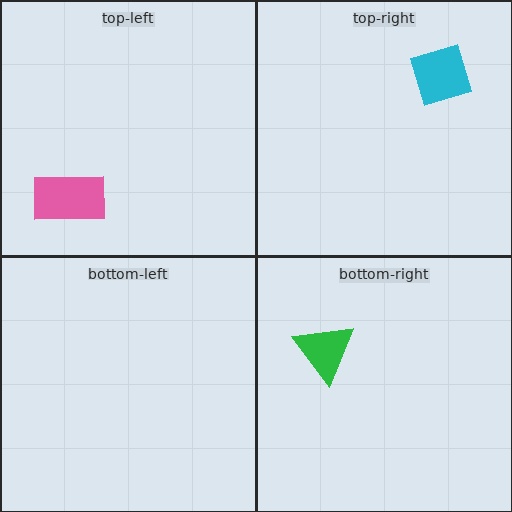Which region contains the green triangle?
The bottom-right region.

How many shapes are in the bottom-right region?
1.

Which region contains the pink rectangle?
The top-left region.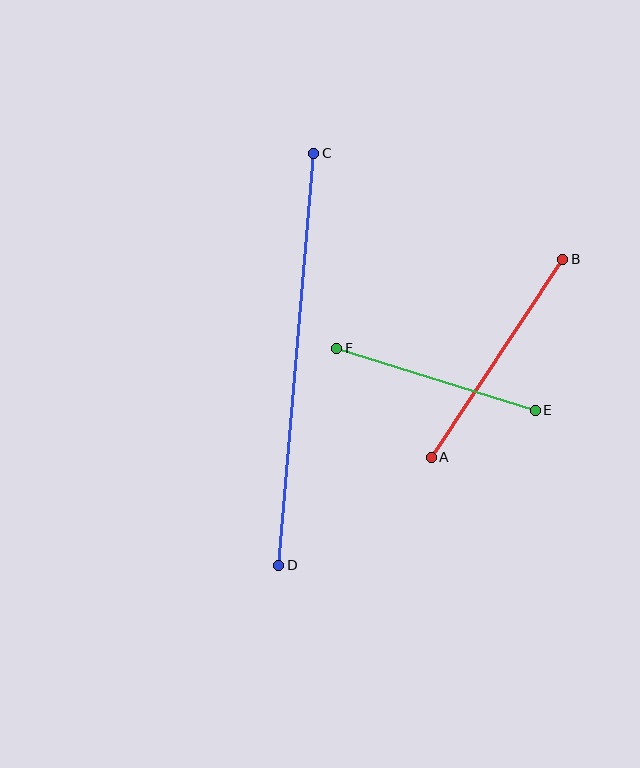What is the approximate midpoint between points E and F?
The midpoint is at approximately (436, 379) pixels.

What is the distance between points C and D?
The distance is approximately 414 pixels.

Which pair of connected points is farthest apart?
Points C and D are farthest apart.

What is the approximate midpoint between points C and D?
The midpoint is at approximately (296, 359) pixels.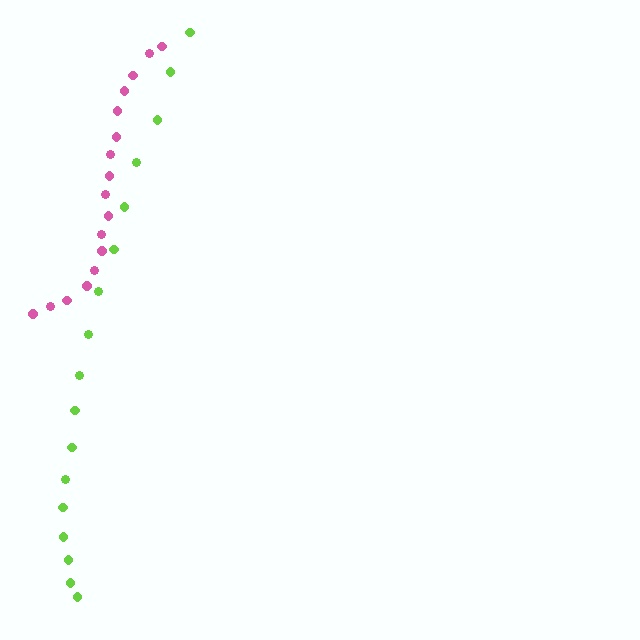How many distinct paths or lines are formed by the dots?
There are 2 distinct paths.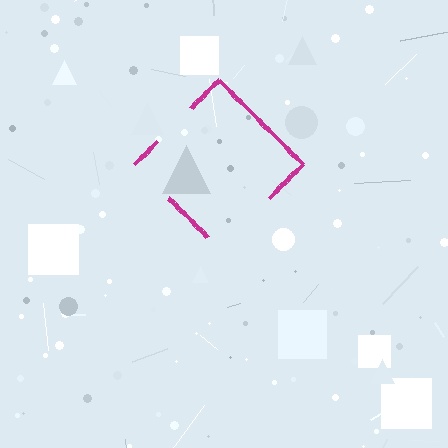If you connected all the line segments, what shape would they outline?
They would outline a diamond.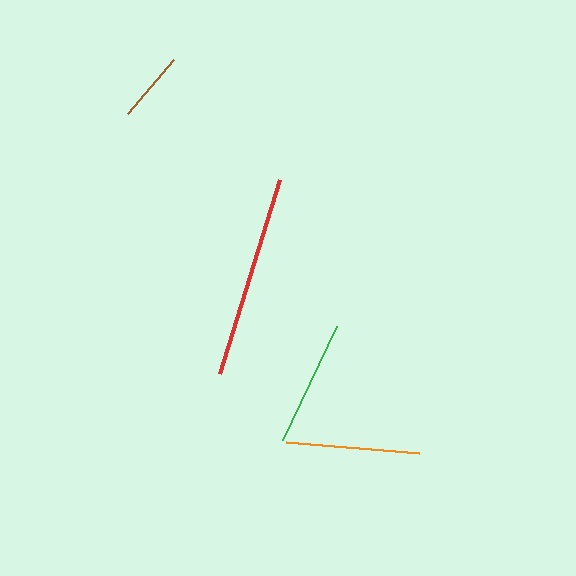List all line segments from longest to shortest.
From longest to shortest: red, orange, green, brown.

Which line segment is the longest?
The red line is the longest at approximately 203 pixels.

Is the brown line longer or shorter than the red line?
The red line is longer than the brown line.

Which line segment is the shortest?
The brown line is the shortest at approximately 71 pixels.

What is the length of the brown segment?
The brown segment is approximately 71 pixels long.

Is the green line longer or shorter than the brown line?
The green line is longer than the brown line.